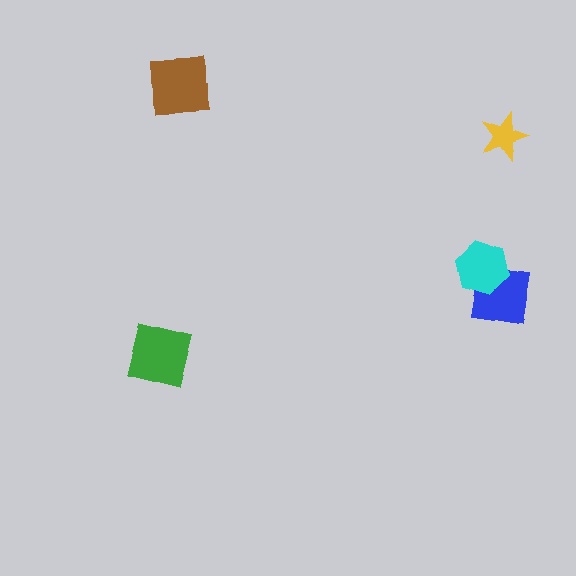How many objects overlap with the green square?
0 objects overlap with the green square.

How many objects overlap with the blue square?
1 object overlaps with the blue square.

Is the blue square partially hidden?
Yes, it is partially covered by another shape.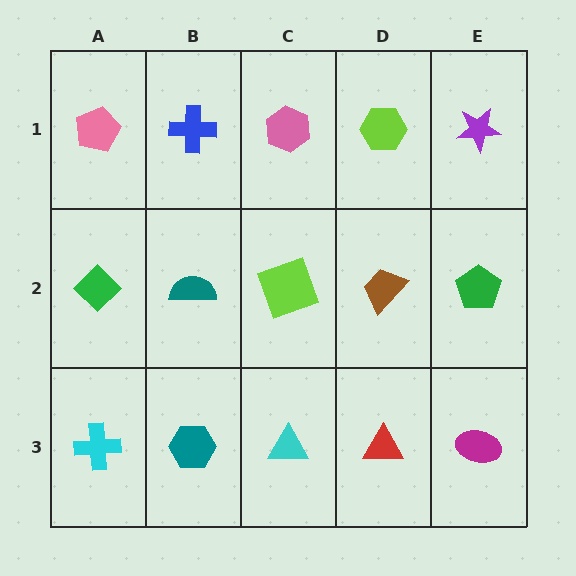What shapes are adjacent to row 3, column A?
A green diamond (row 2, column A), a teal hexagon (row 3, column B).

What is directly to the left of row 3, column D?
A cyan triangle.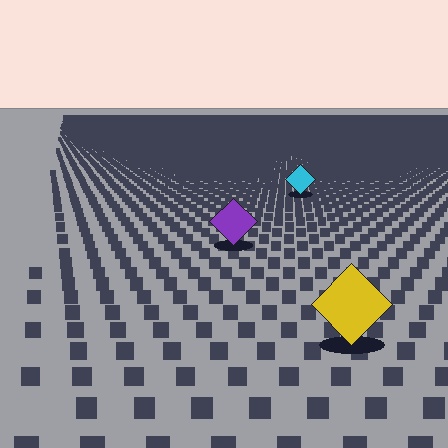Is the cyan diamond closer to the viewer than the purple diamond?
No. The purple diamond is closer — you can tell from the texture gradient: the ground texture is coarser near it.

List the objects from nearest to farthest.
From nearest to farthest: the yellow diamond, the purple diamond, the cyan diamond.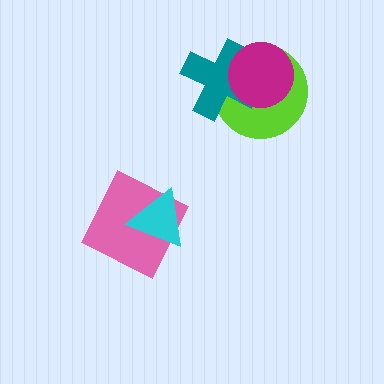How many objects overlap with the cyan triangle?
1 object overlaps with the cyan triangle.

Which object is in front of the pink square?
The cyan triangle is in front of the pink square.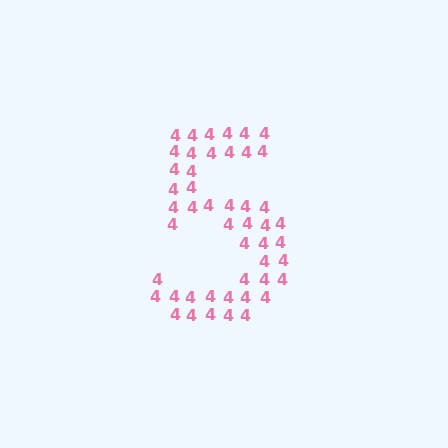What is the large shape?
The large shape is the digit 5.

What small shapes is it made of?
It is made of small digit 4's.